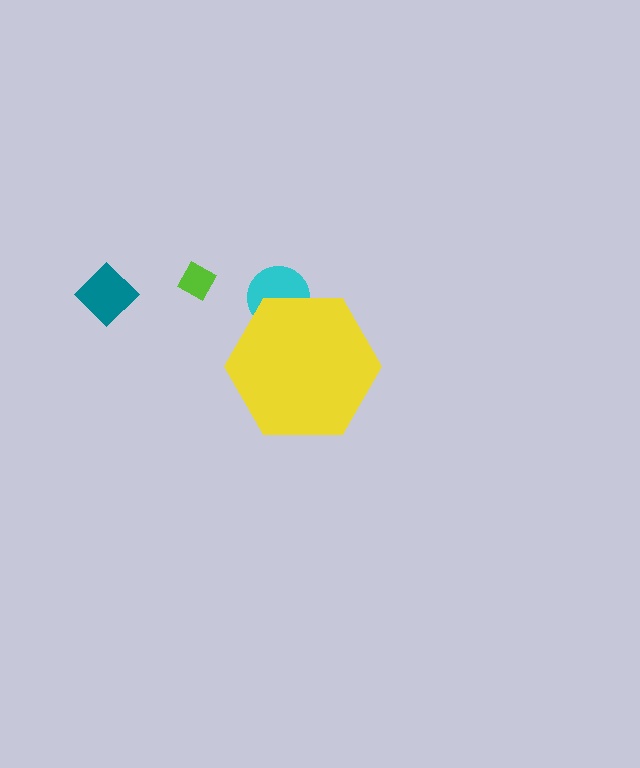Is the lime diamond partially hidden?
No, the lime diamond is fully visible.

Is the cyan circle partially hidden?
Yes, the cyan circle is partially hidden behind the yellow hexagon.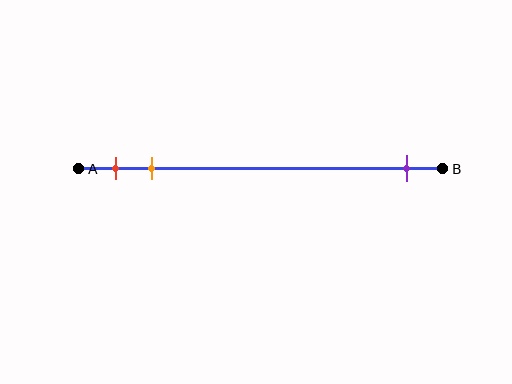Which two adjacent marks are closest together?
The red and orange marks are the closest adjacent pair.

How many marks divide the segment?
There are 3 marks dividing the segment.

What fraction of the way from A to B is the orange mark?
The orange mark is approximately 20% (0.2) of the way from A to B.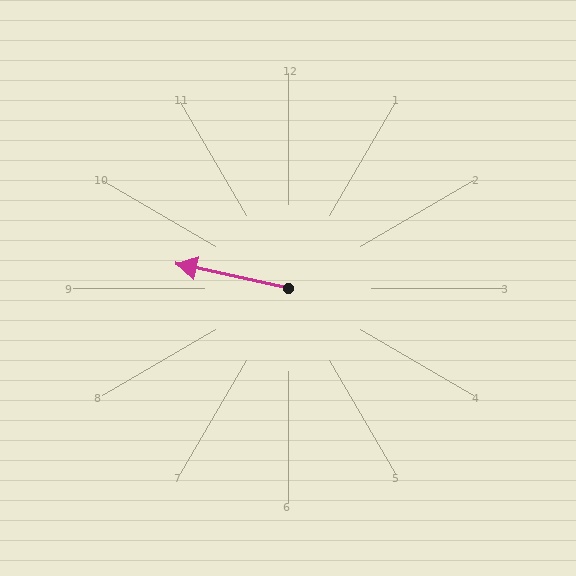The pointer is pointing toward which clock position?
Roughly 9 o'clock.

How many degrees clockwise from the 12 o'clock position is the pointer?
Approximately 282 degrees.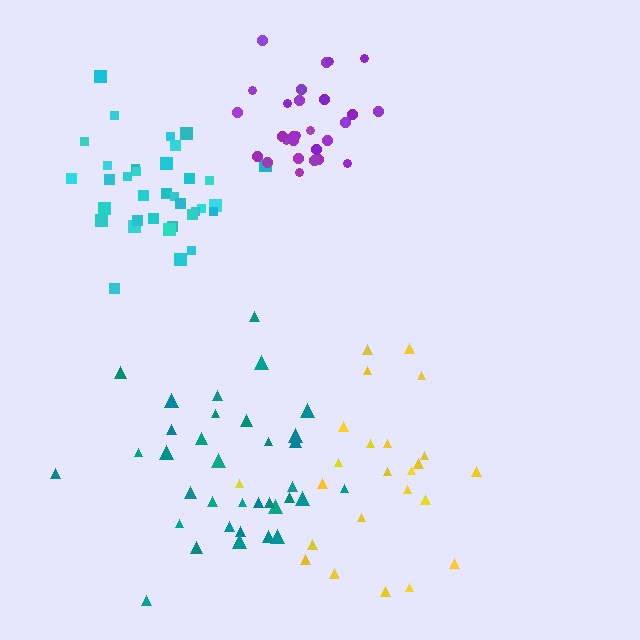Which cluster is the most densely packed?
Purple.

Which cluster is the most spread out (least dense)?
Yellow.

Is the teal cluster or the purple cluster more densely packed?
Purple.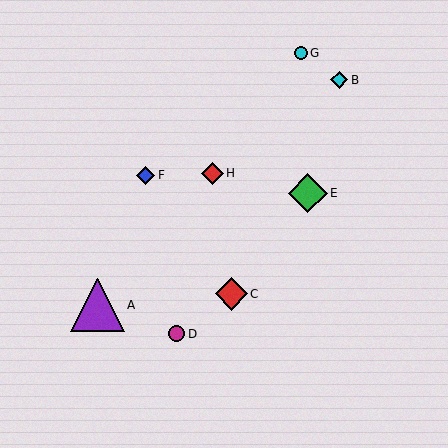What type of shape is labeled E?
Shape E is a green diamond.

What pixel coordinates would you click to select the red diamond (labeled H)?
Click at (212, 173) to select the red diamond H.